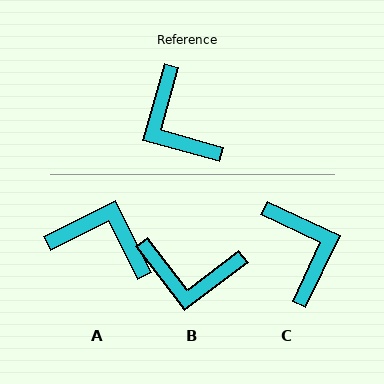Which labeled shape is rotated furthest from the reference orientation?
C, about 171 degrees away.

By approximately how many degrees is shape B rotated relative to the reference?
Approximately 53 degrees counter-clockwise.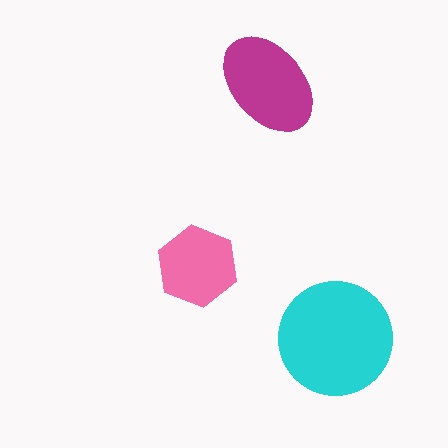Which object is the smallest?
The pink hexagon.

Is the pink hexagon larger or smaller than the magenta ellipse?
Smaller.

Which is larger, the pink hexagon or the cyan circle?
The cyan circle.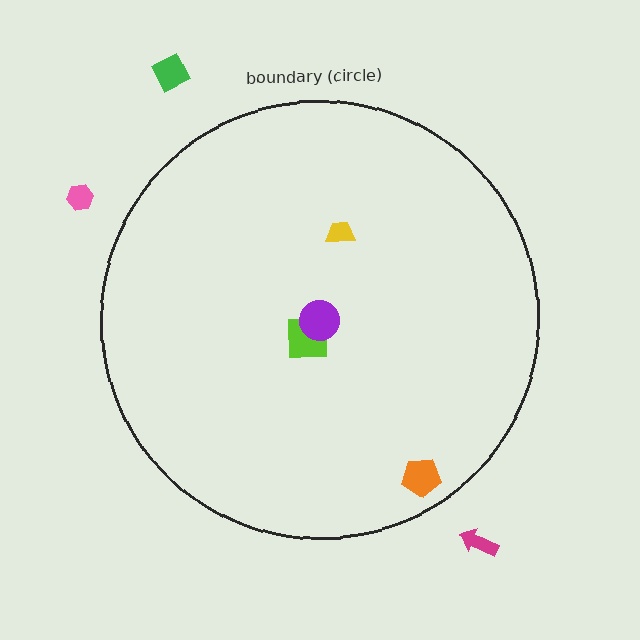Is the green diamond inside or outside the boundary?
Outside.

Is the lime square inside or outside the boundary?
Inside.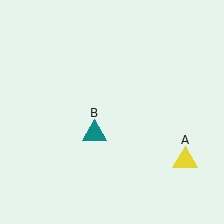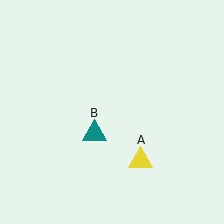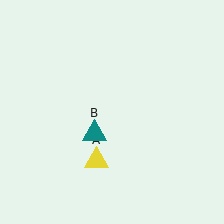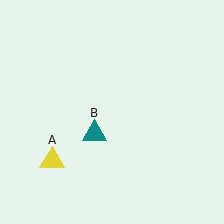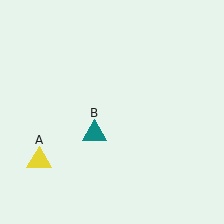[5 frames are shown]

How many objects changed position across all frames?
1 object changed position: yellow triangle (object A).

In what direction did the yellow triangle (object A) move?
The yellow triangle (object A) moved left.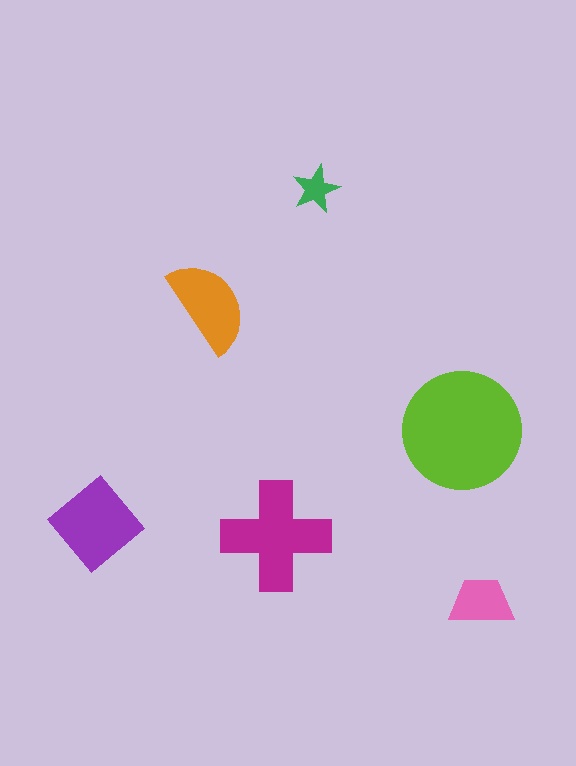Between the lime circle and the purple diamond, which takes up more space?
The lime circle.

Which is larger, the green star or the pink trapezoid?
The pink trapezoid.